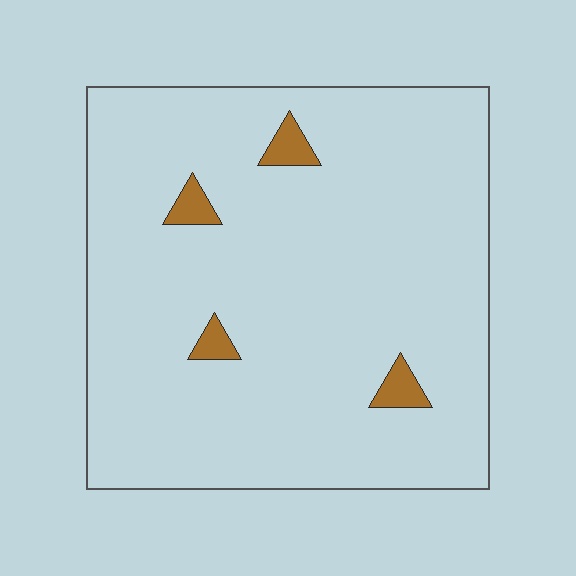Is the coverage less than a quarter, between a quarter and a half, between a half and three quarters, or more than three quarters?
Less than a quarter.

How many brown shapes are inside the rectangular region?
4.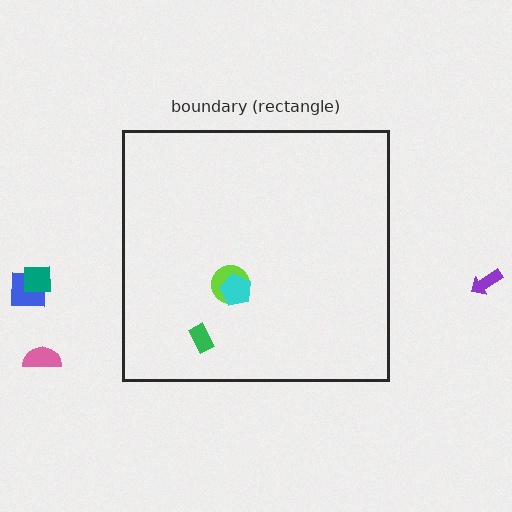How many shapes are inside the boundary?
3 inside, 4 outside.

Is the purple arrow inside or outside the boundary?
Outside.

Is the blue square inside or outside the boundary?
Outside.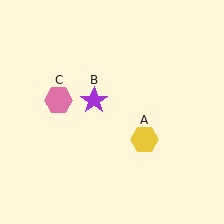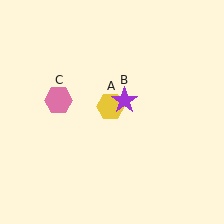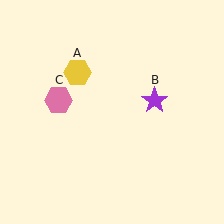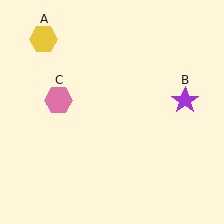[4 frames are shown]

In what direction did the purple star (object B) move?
The purple star (object B) moved right.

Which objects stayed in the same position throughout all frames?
Pink hexagon (object C) remained stationary.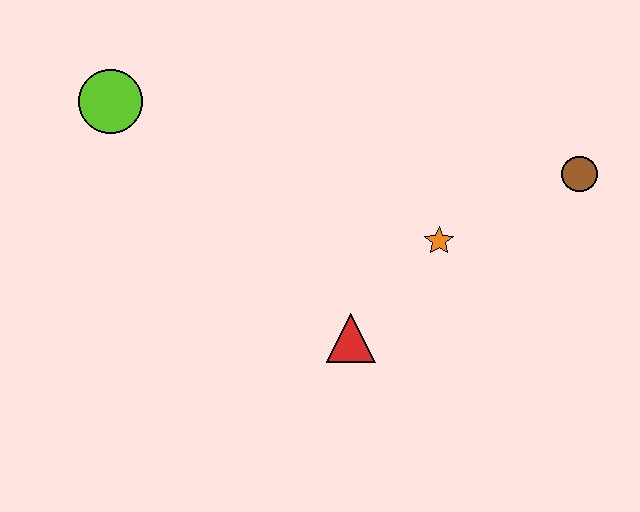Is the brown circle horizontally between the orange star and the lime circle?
No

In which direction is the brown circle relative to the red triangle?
The brown circle is to the right of the red triangle.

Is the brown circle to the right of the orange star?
Yes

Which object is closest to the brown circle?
The orange star is closest to the brown circle.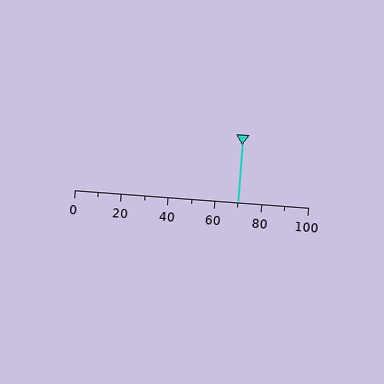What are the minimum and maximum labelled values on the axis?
The axis runs from 0 to 100.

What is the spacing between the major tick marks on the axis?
The major ticks are spaced 20 apart.